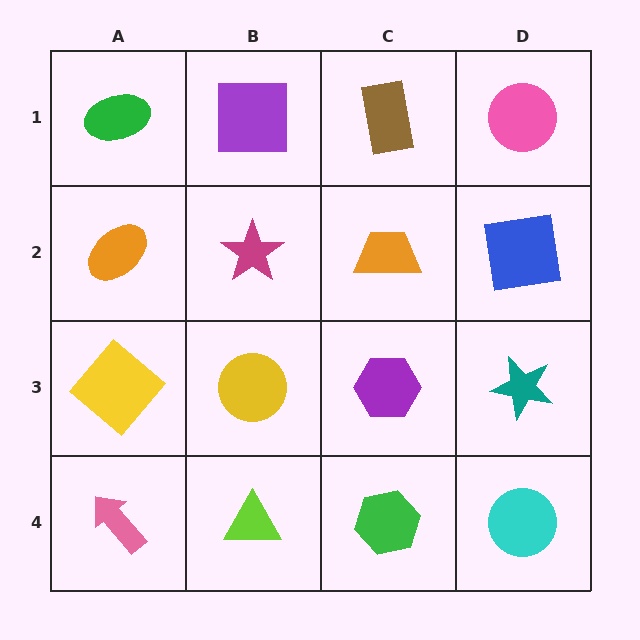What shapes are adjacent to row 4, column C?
A purple hexagon (row 3, column C), a lime triangle (row 4, column B), a cyan circle (row 4, column D).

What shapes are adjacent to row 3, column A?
An orange ellipse (row 2, column A), a pink arrow (row 4, column A), a yellow circle (row 3, column B).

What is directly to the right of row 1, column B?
A brown rectangle.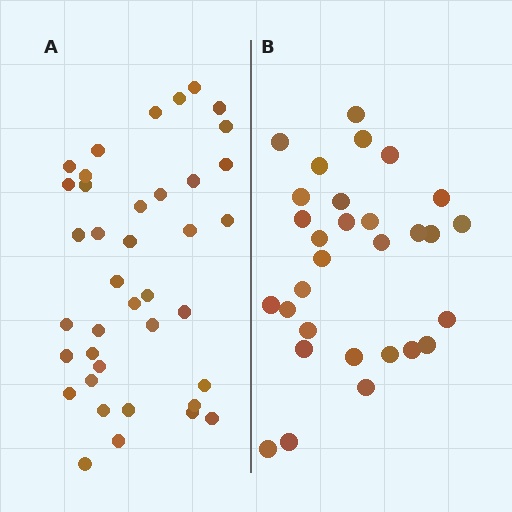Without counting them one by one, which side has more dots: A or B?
Region A (the left region) has more dots.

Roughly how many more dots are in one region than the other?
Region A has roughly 8 or so more dots than region B.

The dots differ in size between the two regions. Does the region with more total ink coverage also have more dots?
No. Region B has more total ink coverage because its dots are larger, but region A actually contains more individual dots. Total area can be misleading — the number of items is what matters here.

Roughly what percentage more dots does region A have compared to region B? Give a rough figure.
About 30% more.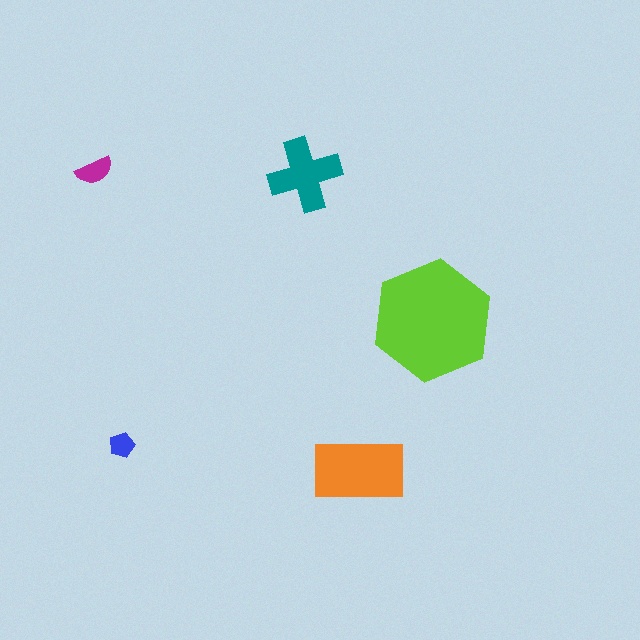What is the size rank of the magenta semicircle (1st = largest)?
4th.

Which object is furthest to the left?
The magenta semicircle is leftmost.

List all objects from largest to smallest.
The lime hexagon, the orange rectangle, the teal cross, the magenta semicircle, the blue pentagon.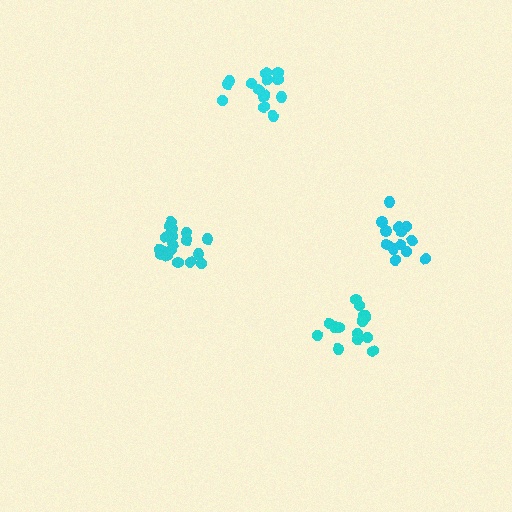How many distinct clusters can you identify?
There are 4 distinct clusters.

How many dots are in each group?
Group 1: 18 dots, Group 2: 13 dots, Group 3: 14 dots, Group 4: 15 dots (60 total).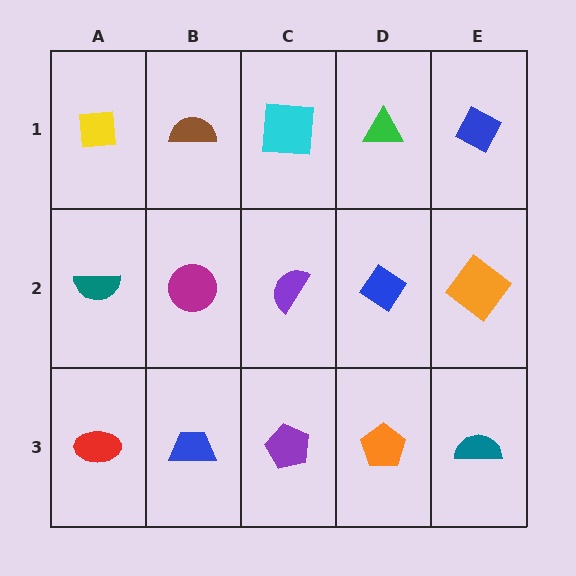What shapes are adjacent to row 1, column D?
A blue diamond (row 2, column D), a cyan square (row 1, column C), a blue diamond (row 1, column E).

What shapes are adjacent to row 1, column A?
A teal semicircle (row 2, column A), a brown semicircle (row 1, column B).